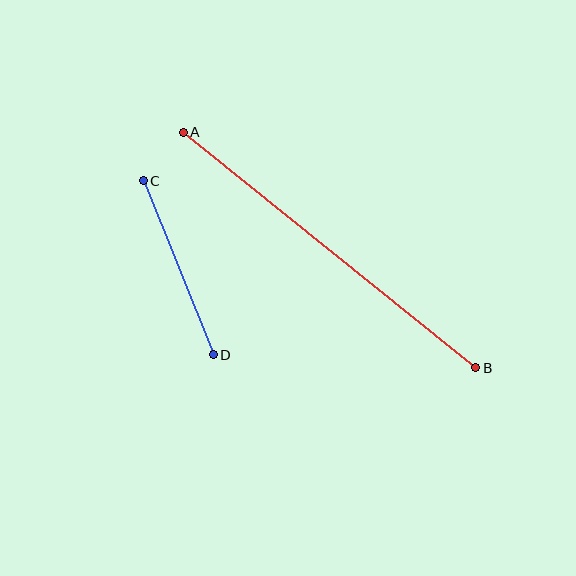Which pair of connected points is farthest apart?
Points A and B are farthest apart.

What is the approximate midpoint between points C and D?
The midpoint is at approximately (178, 268) pixels.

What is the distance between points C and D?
The distance is approximately 188 pixels.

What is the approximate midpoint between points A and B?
The midpoint is at approximately (330, 250) pixels.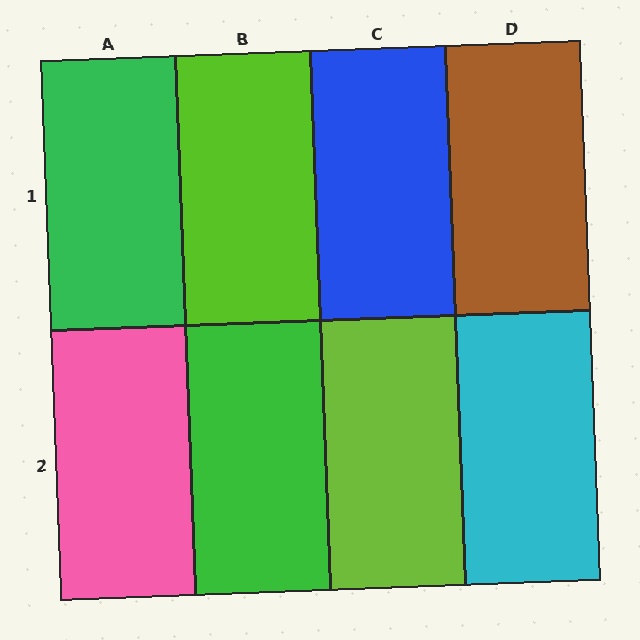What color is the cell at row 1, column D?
Brown.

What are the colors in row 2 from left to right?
Pink, green, lime, cyan.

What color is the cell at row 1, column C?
Blue.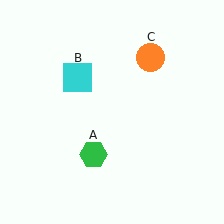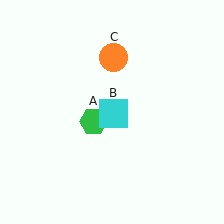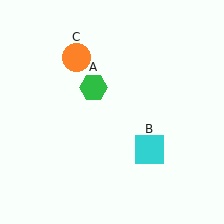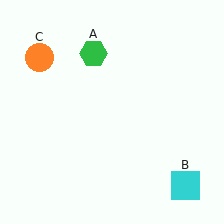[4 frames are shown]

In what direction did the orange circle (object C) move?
The orange circle (object C) moved left.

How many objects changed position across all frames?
3 objects changed position: green hexagon (object A), cyan square (object B), orange circle (object C).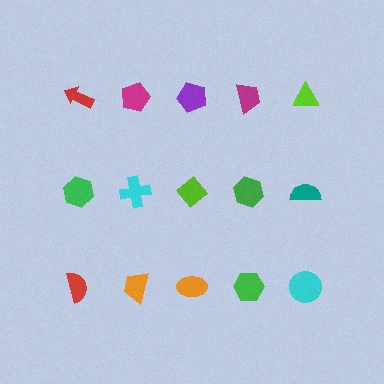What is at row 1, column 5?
A lime triangle.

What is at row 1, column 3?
A purple pentagon.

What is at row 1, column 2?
A magenta pentagon.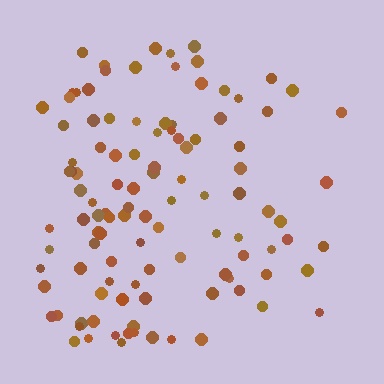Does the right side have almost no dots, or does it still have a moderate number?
Still a moderate number, just noticeably fewer than the left.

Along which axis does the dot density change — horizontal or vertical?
Horizontal.